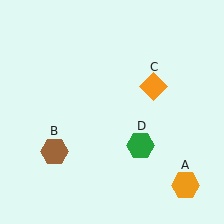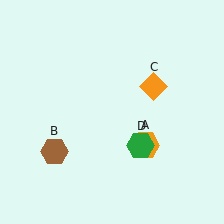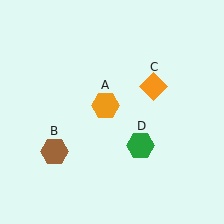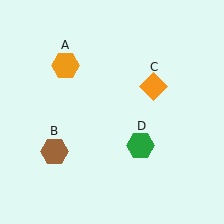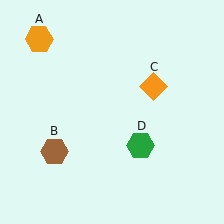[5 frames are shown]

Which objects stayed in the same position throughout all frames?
Brown hexagon (object B) and orange diamond (object C) and green hexagon (object D) remained stationary.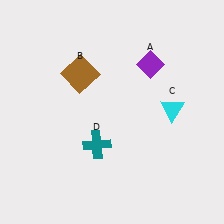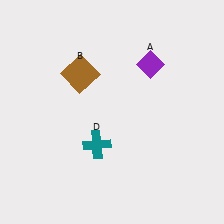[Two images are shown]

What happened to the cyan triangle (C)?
The cyan triangle (C) was removed in Image 2. It was in the top-right area of Image 1.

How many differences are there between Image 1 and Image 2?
There is 1 difference between the two images.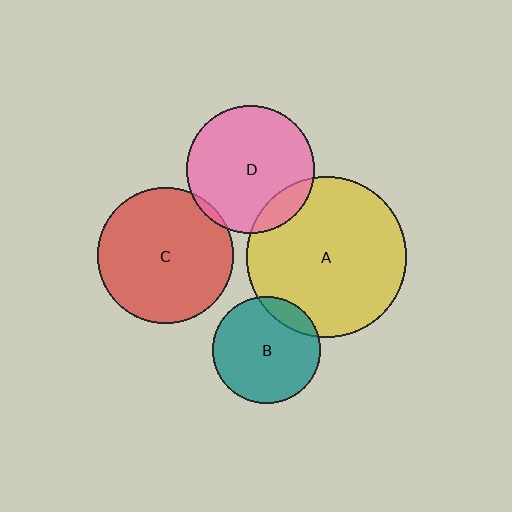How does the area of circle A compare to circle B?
Approximately 2.2 times.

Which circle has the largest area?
Circle A (yellow).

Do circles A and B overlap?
Yes.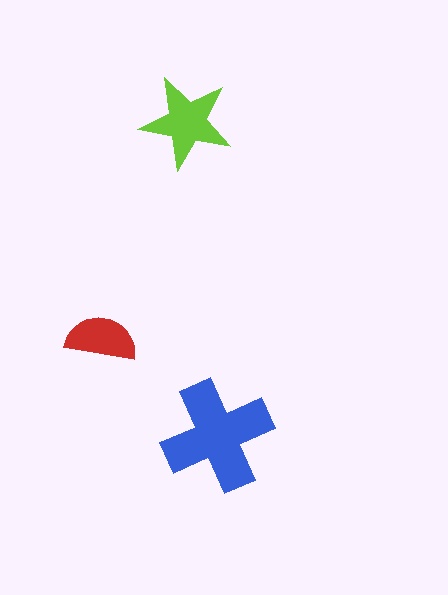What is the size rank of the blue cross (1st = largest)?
1st.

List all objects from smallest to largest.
The red semicircle, the lime star, the blue cross.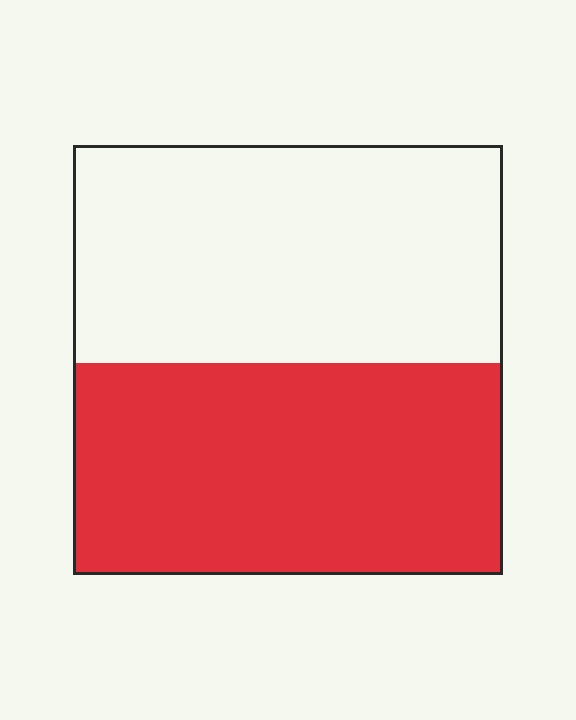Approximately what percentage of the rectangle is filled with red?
Approximately 50%.